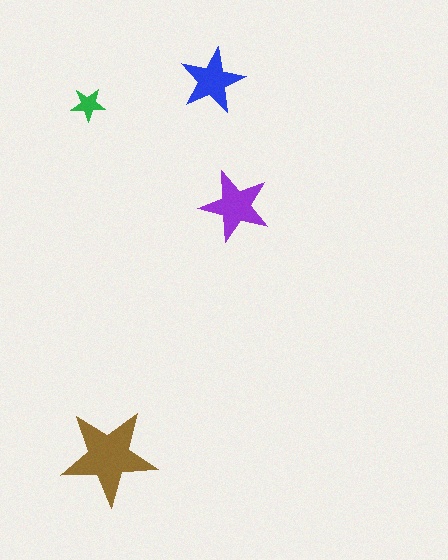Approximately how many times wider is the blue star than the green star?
About 2 times wider.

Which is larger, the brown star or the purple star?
The brown one.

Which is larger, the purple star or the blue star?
The purple one.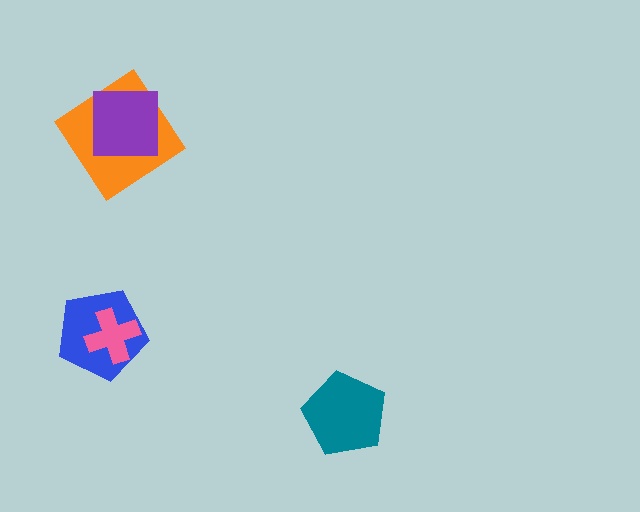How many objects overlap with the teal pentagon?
0 objects overlap with the teal pentagon.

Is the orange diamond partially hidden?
Yes, it is partially covered by another shape.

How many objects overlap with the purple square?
1 object overlaps with the purple square.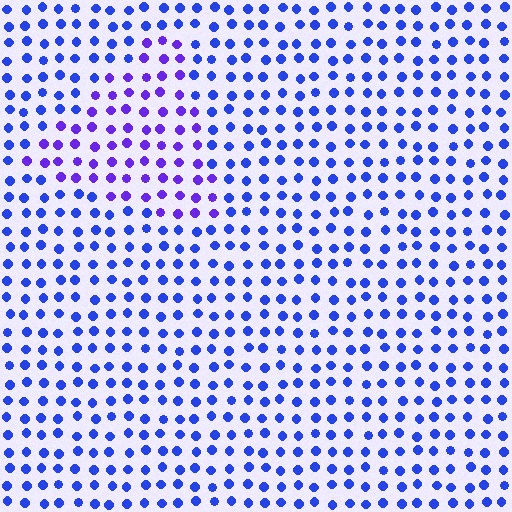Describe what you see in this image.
The image is filled with small blue elements in a uniform arrangement. A triangle-shaped region is visible where the elements are tinted to a slightly different hue, forming a subtle color boundary.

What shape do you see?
I see a triangle.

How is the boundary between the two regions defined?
The boundary is defined purely by a slight shift in hue (about 31 degrees). Spacing, size, and orientation are identical on both sides.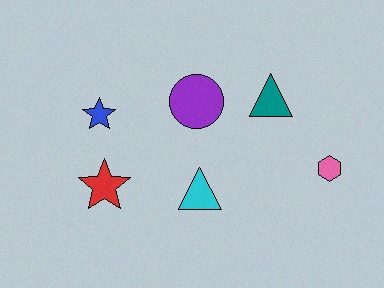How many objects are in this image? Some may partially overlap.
There are 6 objects.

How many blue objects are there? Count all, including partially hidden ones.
There is 1 blue object.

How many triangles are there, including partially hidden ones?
There are 2 triangles.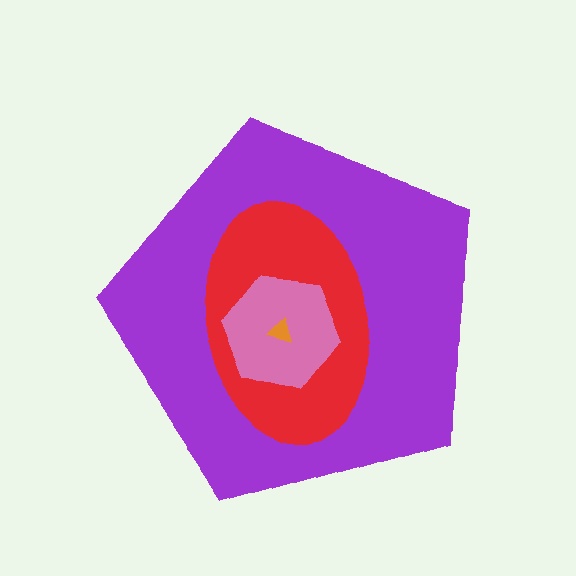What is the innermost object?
The orange triangle.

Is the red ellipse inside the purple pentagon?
Yes.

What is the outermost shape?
The purple pentagon.